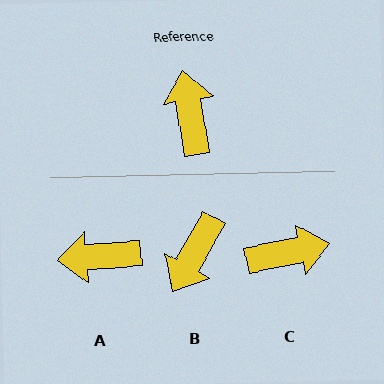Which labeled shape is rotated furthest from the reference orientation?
B, about 141 degrees away.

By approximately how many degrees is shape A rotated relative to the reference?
Approximately 85 degrees counter-clockwise.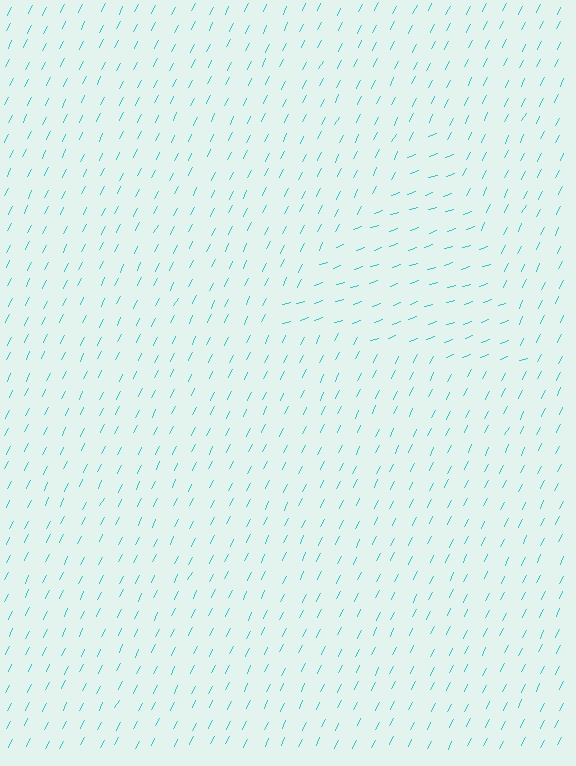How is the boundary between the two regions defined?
The boundary is defined purely by a change in line orientation (approximately 45 degrees difference). All lines are the same color and thickness.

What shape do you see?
I see a triangle.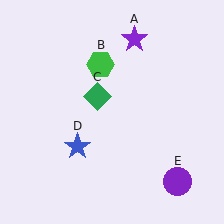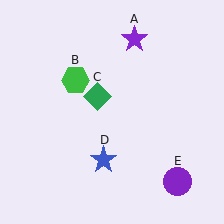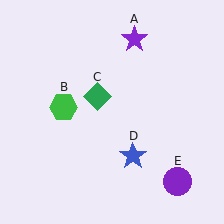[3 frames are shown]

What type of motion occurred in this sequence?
The green hexagon (object B), blue star (object D) rotated counterclockwise around the center of the scene.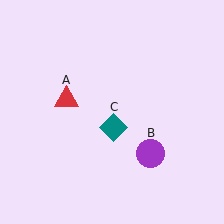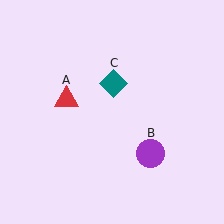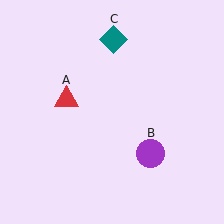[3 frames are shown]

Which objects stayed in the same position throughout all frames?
Red triangle (object A) and purple circle (object B) remained stationary.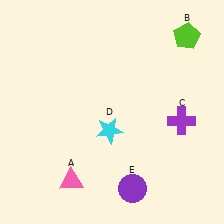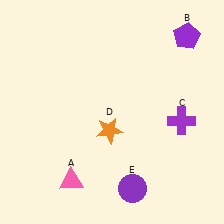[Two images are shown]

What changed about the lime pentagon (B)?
In Image 1, B is lime. In Image 2, it changed to purple.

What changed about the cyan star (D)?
In Image 1, D is cyan. In Image 2, it changed to orange.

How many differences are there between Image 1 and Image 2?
There are 2 differences between the two images.